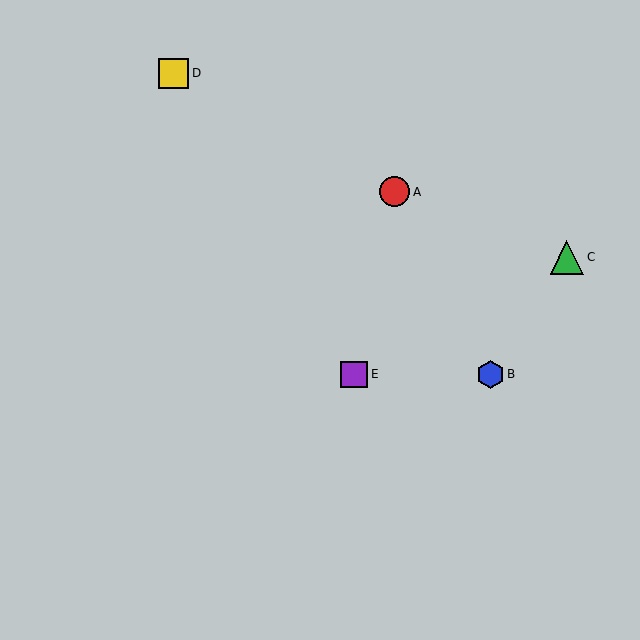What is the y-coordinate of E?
Object E is at y≈374.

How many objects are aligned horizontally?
2 objects (B, E) are aligned horizontally.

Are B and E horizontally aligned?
Yes, both are at y≈374.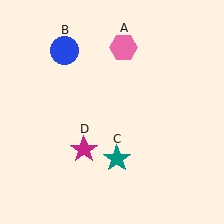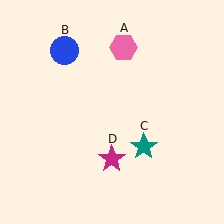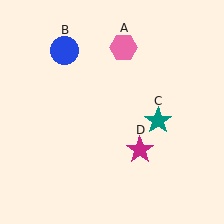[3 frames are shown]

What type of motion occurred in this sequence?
The teal star (object C), magenta star (object D) rotated counterclockwise around the center of the scene.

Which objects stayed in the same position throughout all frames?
Pink hexagon (object A) and blue circle (object B) remained stationary.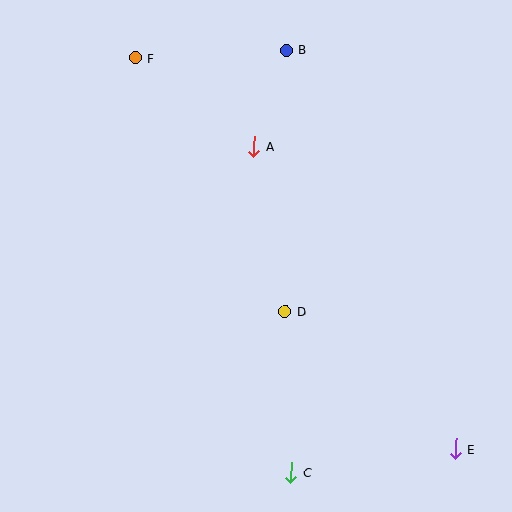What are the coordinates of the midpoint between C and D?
The midpoint between C and D is at (288, 392).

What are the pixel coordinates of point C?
Point C is at (291, 473).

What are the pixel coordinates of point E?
Point E is at (455, 449).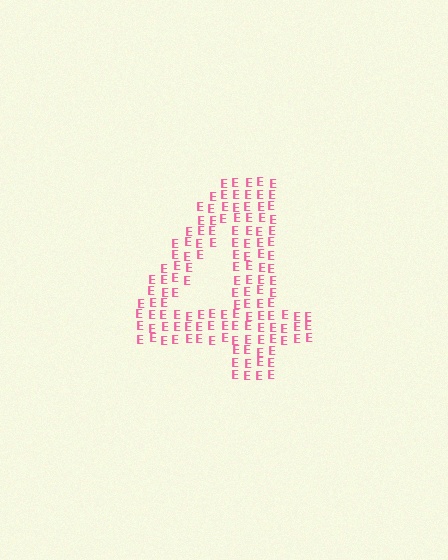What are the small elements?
The small elements are letter E's.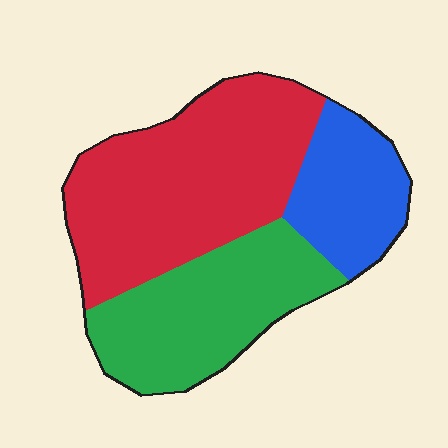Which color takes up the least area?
Blue, at roughly 20%.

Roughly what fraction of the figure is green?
Green takes up about one third (1/3) of the figure.